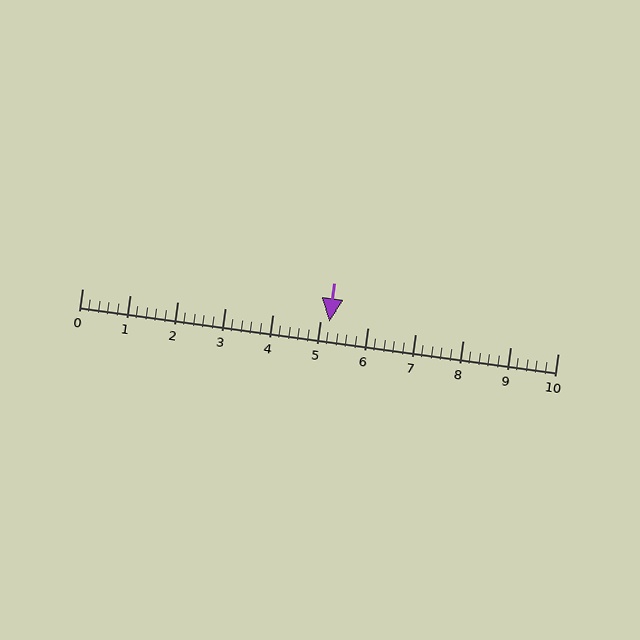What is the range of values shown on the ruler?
The ruler shows values from 0 to 10.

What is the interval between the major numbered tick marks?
The major tick marks are spaced 1 units apart.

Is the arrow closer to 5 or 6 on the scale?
The arrow is closer to 5.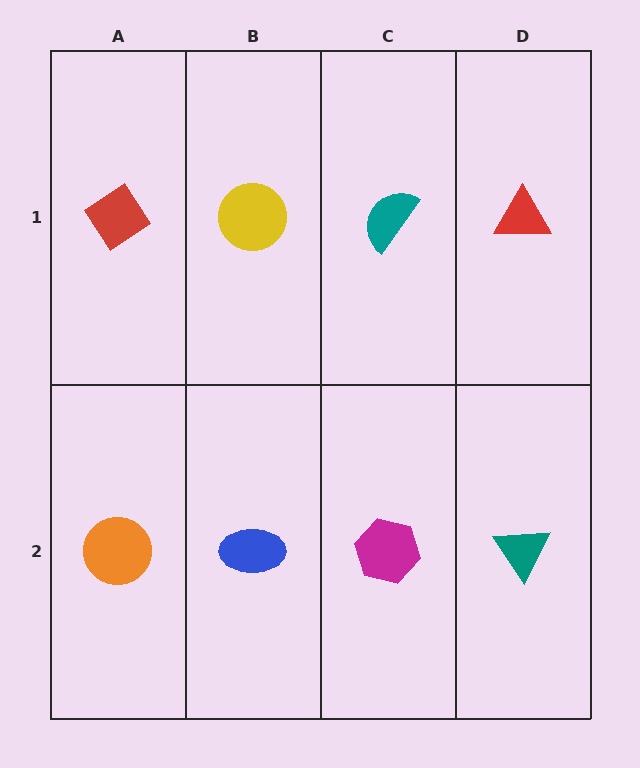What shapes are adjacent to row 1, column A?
An orange circle (row 2, column A), a yellow circle (row 1, column B).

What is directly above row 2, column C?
A teal semicircle.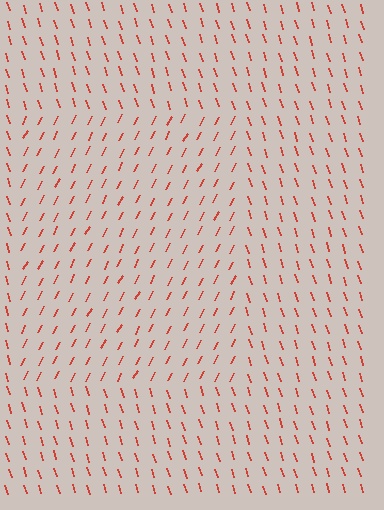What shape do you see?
I see a rectangle.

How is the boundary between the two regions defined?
The boundary is defined purely by a change in line orientation (approximately 45 degrees difference). All lines are the same color and thickness.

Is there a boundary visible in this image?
Yes, there is a texture boundary formed by a change in line orientation.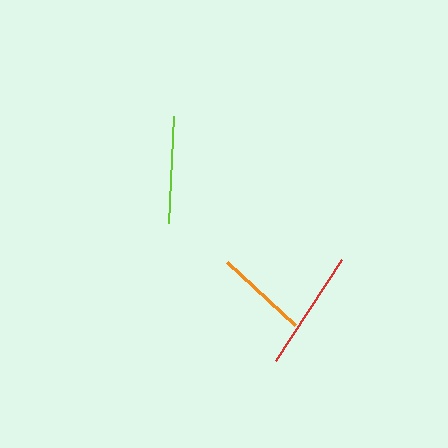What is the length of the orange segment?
The orange segment is approximately 93 pixels long.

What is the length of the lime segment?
The lime segment is approximately 107 pixels long.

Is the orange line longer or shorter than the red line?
The red line is longer than the orange line.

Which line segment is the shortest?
The orange line is the shortest at approximately 93 pixels.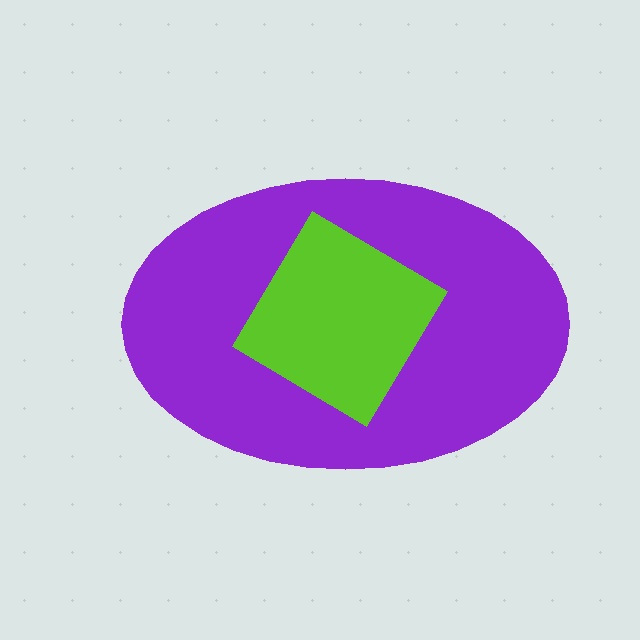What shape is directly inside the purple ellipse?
The lime diamond.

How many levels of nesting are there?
2.